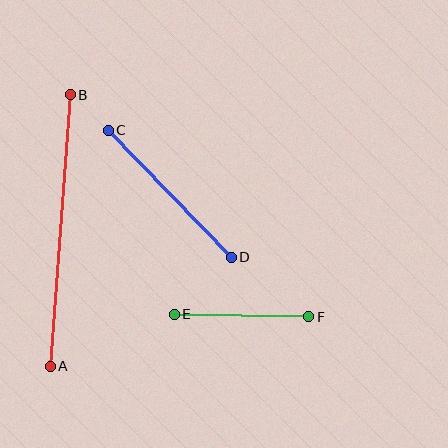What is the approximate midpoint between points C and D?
The midpoint is at approximately (170, 194) pixels.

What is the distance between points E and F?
The distance is approximately 134 pixels.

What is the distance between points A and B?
The distance is approximately 273 pixels.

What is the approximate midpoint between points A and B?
The midpoint is at approximately (60, 231) pixels.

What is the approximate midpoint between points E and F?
The midpoint is at approximately (241, 316) pixels.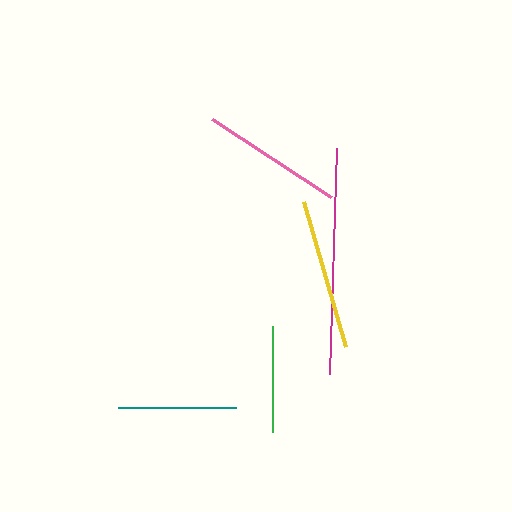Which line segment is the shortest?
The green line is the shortest at approximately 106 pixels.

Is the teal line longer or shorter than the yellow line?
The yellow line is longer than the teal line.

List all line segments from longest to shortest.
From longest to shortest: magenta, yellow, pink, teal, green.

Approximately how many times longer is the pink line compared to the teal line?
The pink line is approximately 1.2 times the length of the teal line.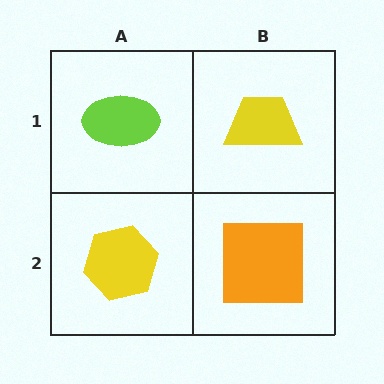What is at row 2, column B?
An orange square.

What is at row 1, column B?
A yellow trapezoid.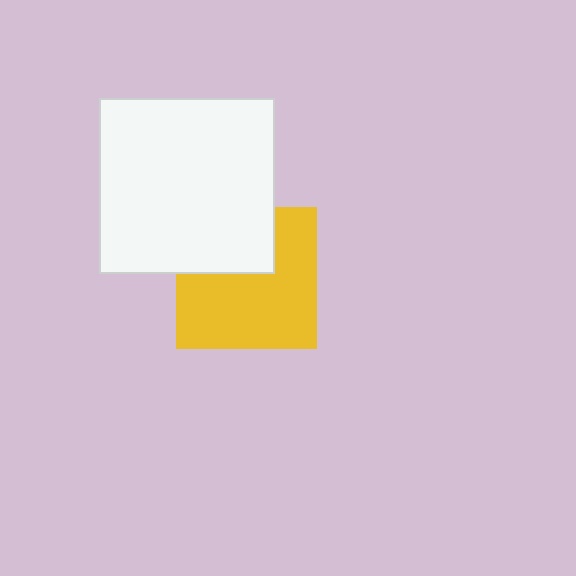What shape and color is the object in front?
The object in front is a white square.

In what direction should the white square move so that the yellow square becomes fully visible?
The white square should move up. That is the shortest direction to clear the overlap and leave the yellow square fully visible.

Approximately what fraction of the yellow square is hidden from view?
Roughly 33% of the yellow square is hidden behind the white square.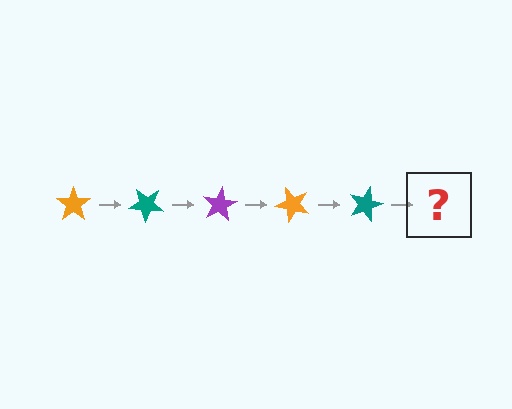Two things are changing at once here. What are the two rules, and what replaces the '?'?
The two rules are that it rotates 40 degrees each step and the color cycles through orange, teal, and purple. The '?' should be a purple star, rotated 200 degrees from the start.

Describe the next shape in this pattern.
It should be a purple star, rotated 200 degrees from the start.